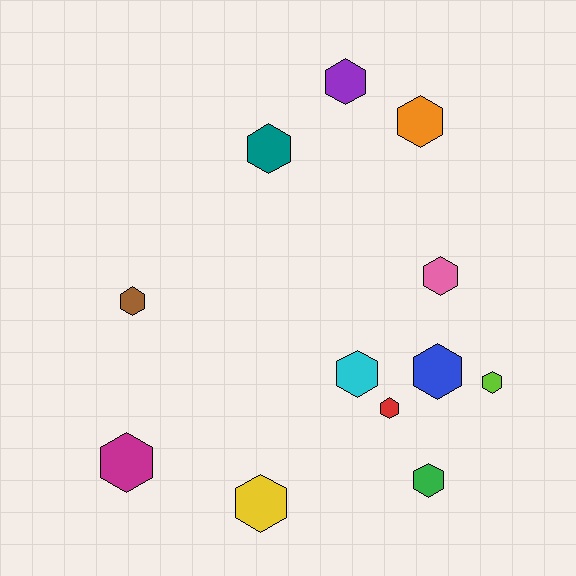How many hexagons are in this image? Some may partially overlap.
There are 12 hexagons.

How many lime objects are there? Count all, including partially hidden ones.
There is 1 lime object.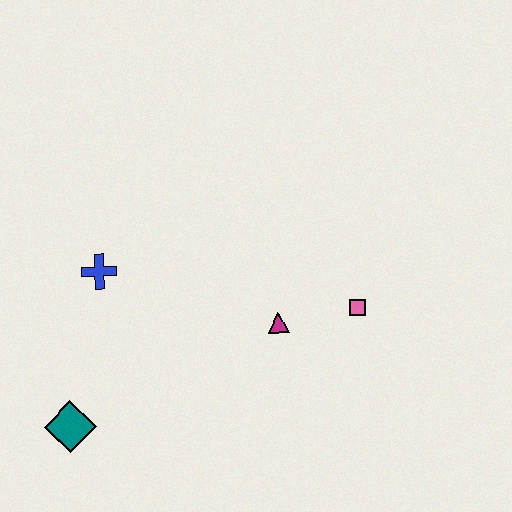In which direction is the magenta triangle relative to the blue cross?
The magenta triangle is to the right of the blue cross.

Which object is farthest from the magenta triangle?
The teal diamond is farthest from the magenta triangle.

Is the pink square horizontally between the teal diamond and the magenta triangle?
No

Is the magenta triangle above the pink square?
No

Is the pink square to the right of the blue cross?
Yes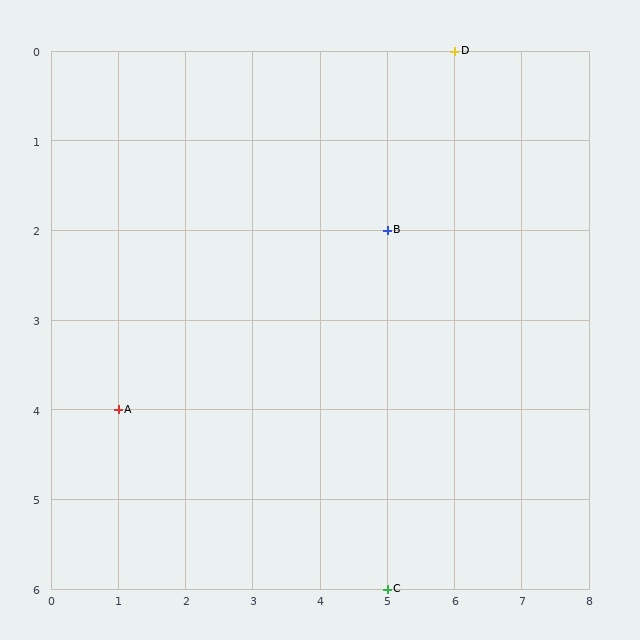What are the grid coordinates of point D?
Point D is at grid coordinates (6, 0).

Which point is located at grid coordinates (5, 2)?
Point B is at (5, 2).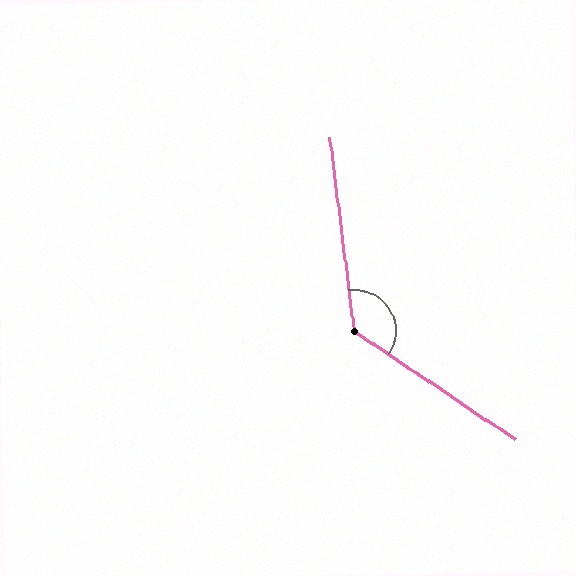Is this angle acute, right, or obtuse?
It is obtuse.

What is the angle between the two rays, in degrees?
Approximately 131 degrees.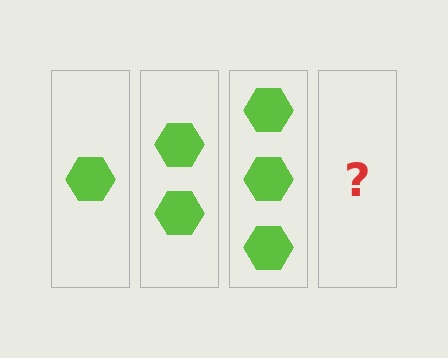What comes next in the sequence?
The next element should be 4 hexagons.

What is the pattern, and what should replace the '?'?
The pattern is that each step adds one more hexagon. The '?' should be 4 hexagons.